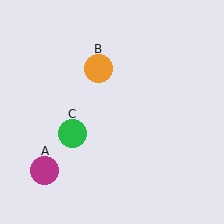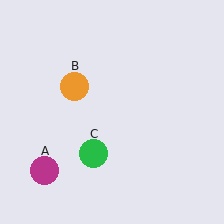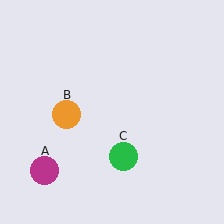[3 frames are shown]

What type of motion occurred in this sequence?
The orange circle (object B), green circle (object C) rotated counterclockwise around the center of the scene.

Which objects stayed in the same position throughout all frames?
Magenta circle (object A) remained stationary.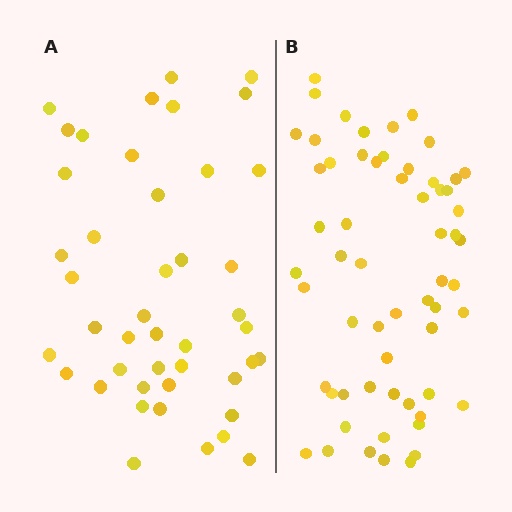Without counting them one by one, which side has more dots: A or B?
Region B (the right region) has more dots.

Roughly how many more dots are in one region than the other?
Region B has approximately 15 more dots than region A.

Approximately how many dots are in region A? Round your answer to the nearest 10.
About 40 dots. (The exact count is 44, which rounds to 40.)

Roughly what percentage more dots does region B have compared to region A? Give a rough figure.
About 35% more.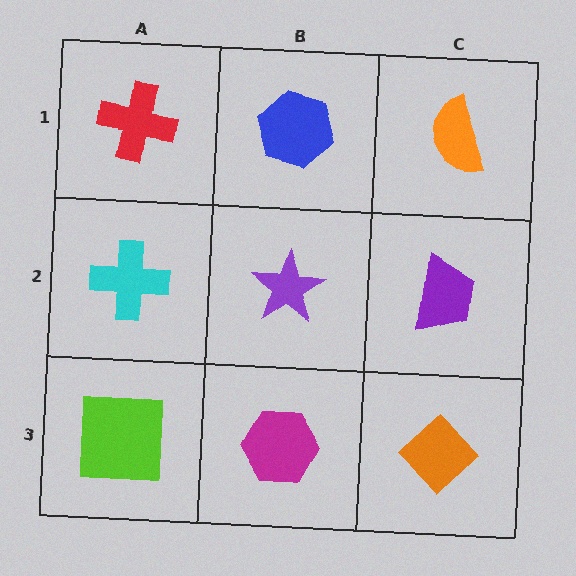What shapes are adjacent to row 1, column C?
A purple trapezoid (row 2, column C), a blue hexagon (row 1, column B).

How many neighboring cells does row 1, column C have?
2.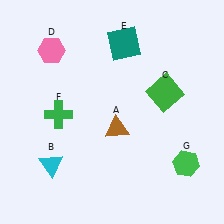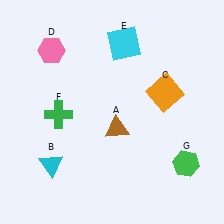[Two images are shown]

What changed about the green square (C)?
In Image 1, C is green. In Image 2, it changed to orange.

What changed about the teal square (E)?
In Image 1, E is teal. In Image 2, it changed to cyan.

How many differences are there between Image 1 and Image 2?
There are 2 differences between the two images.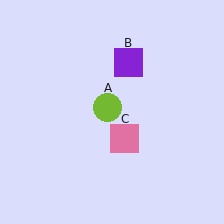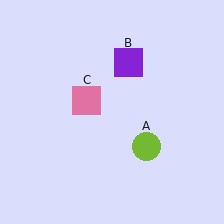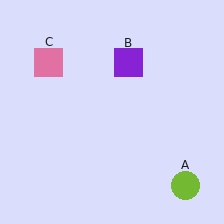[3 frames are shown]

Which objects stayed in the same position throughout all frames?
Purple square (object B) remained stationary.